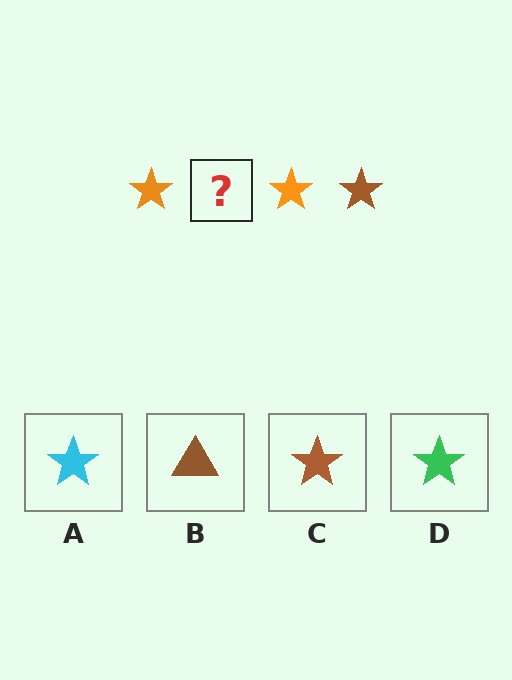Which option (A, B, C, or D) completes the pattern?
C.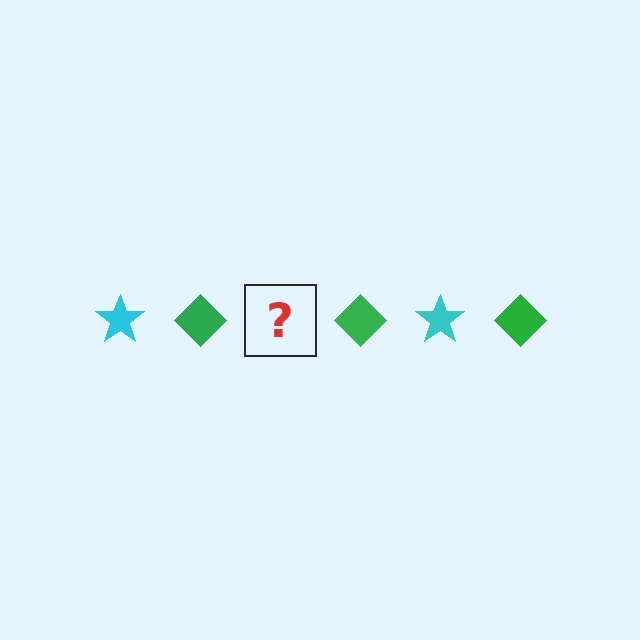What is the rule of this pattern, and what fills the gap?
The rule is that the pattern alternates between cyan star and green diamond. The gap should be filled with a cyan star.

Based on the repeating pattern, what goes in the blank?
The blank should be a cyan star.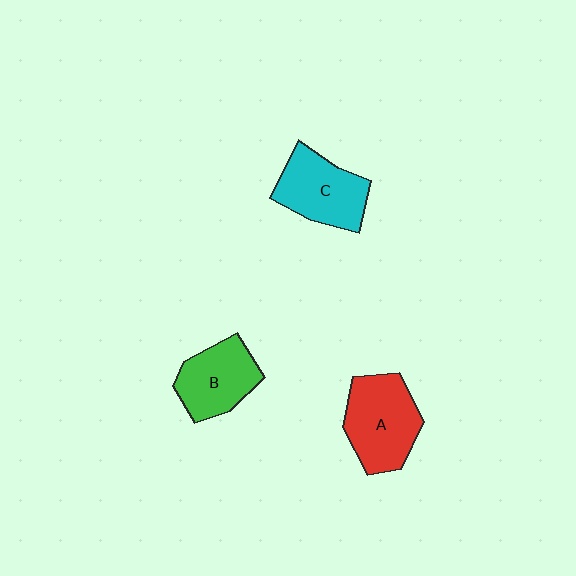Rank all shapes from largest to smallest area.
From largest to smallest: A (red), C (cyan), B (green).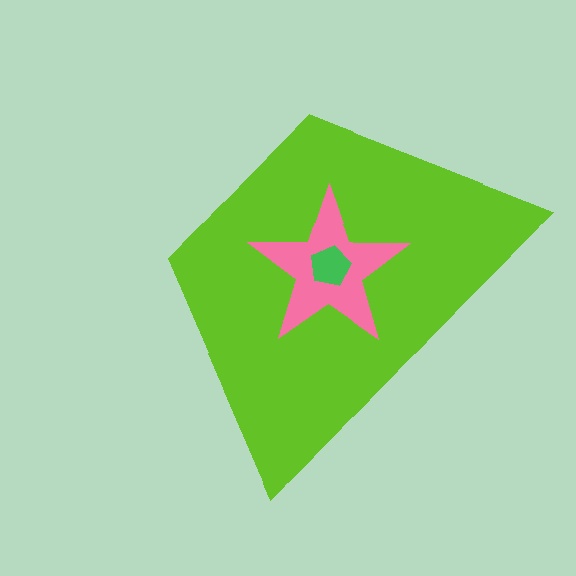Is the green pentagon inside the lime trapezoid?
Yes.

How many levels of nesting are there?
3.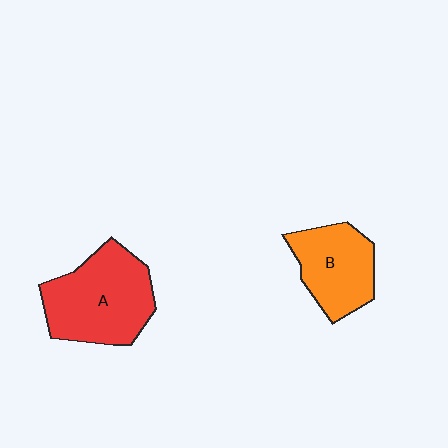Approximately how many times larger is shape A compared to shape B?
Approximately 1.4 times.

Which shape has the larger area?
Shape A (red).